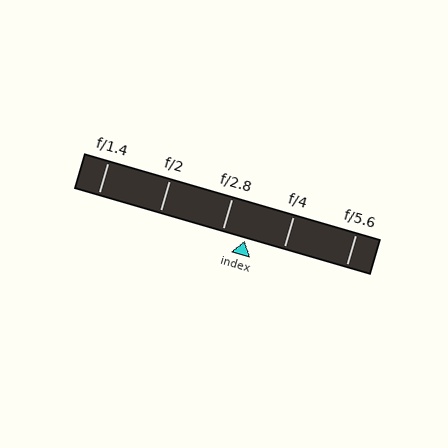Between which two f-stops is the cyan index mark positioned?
The index mark is between f/2.8 and f/4.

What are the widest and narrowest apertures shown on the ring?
The widest aperture shown is f/1.4 and the narrowest is f/5.6.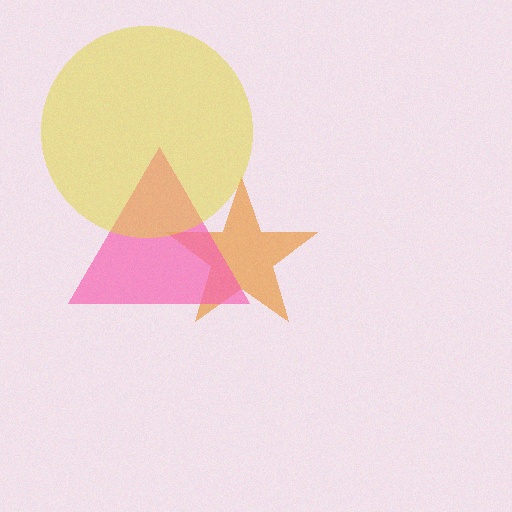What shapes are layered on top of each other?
The layered shapes are: an orange star, a pink triangle, a yellow circle.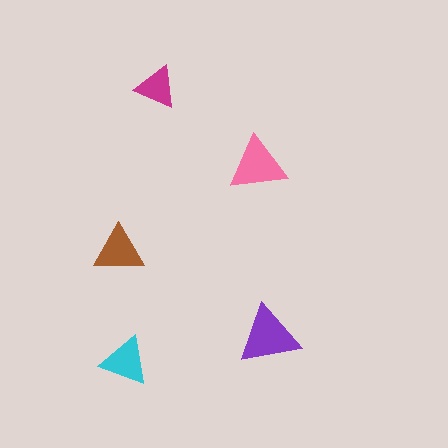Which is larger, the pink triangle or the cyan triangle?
The pink one.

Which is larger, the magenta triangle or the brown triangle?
The brown one.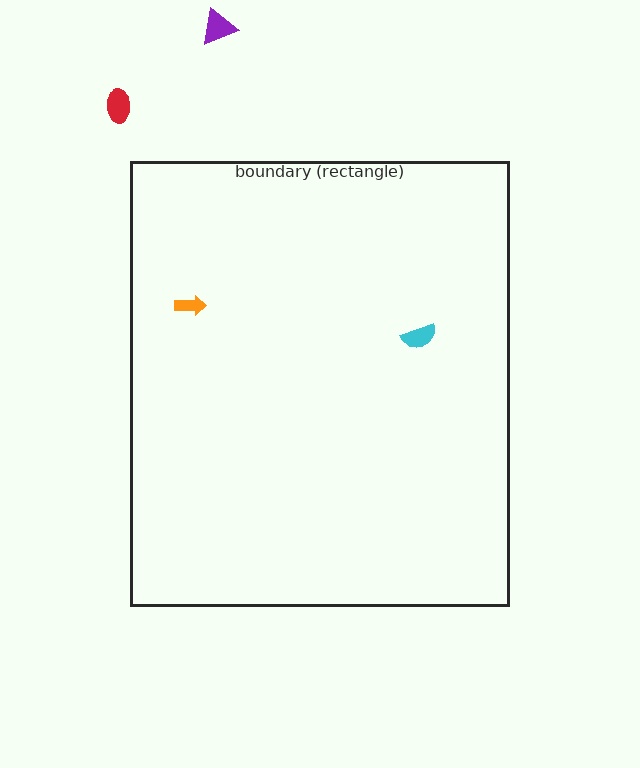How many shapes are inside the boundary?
2 inside, 2 outside.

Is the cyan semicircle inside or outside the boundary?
Inside.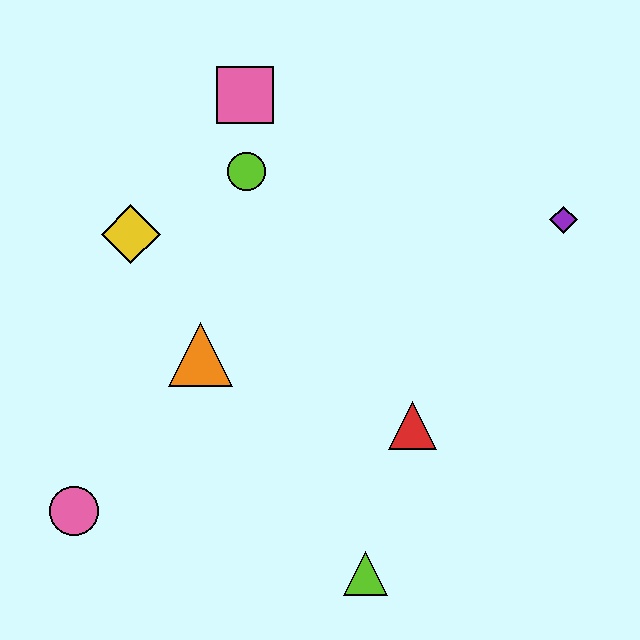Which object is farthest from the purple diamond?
The pink circle is farthest from the purple diamond.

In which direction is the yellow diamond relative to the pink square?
The yellow diamond is below the pink square.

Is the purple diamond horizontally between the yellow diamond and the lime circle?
No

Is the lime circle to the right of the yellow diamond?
Yes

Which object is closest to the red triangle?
The lime triangle is closest to the red triangle.